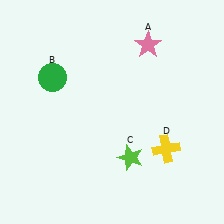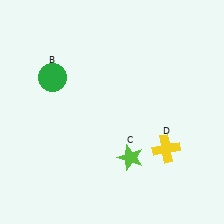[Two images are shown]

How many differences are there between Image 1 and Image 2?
There is 1 difference between the two images.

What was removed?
The pink star (A) was removed in Image 2.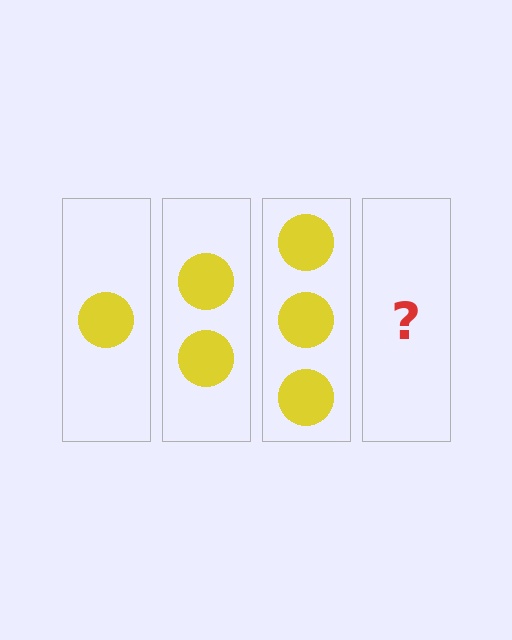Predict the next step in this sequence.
The next step is 4 circles.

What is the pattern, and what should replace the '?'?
The pattern is that each step adds one more circle. The '?' should be 4 circles.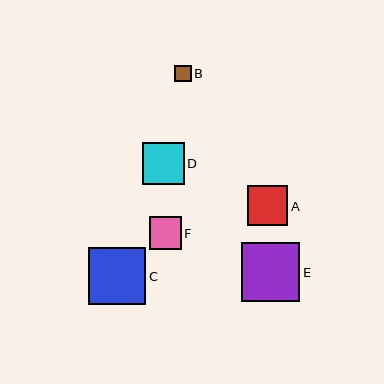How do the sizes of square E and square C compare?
Square E and square C are approximately the same size.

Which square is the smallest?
Square B is the smallest with a size of approximately 17 pixels.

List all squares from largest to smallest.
From largest to smallest: E, C, D, A, F, B.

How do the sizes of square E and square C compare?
Square E and square C are approximately the same size.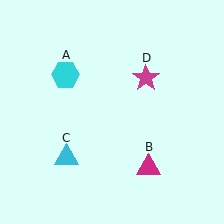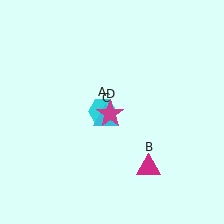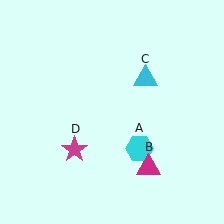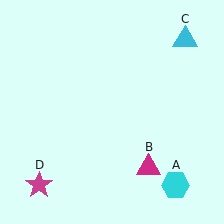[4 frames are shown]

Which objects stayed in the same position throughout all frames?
Magenta triangle (object B) remained stationary.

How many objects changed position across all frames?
3 objects changed position: cyan hexagon (object A), cyan triangle (object C), magenta star (object D).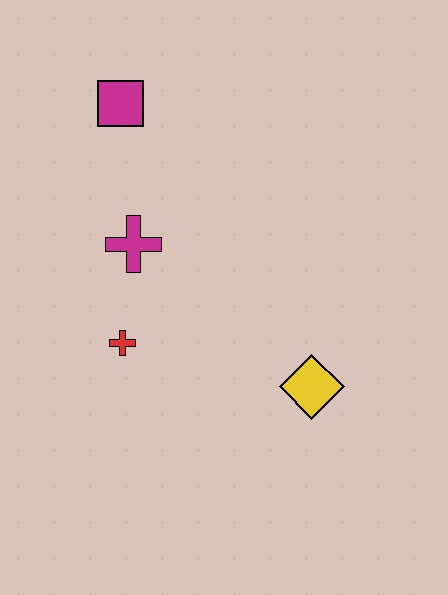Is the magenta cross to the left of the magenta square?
No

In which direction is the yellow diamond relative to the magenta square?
The yellow diamond is below the magenta square.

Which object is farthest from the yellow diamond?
The magenta square is farthest from the yellow diamond.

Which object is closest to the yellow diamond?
The red cross is closest to the yellow diamond.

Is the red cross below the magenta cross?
Yes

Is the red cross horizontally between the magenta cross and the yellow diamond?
No